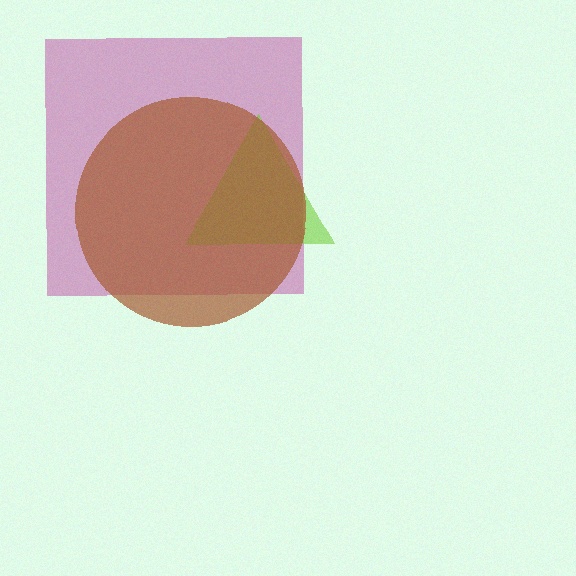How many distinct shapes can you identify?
There are 3 distinct shapes: a magenta square, a lime triangle, a brown circle.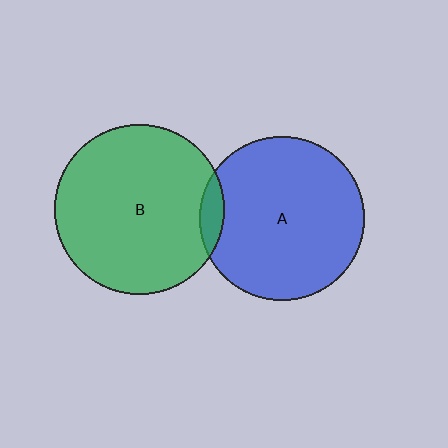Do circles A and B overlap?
Yes.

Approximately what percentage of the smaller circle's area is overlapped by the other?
Approximately 5%.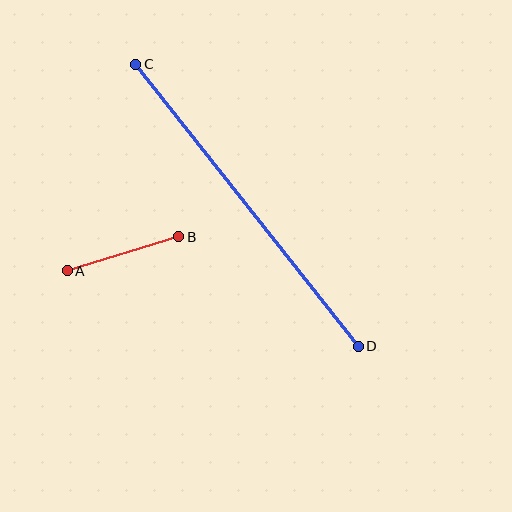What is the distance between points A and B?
The distance is approximately 117 pixels.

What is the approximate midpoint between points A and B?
The midpoint is at approximately (123, 254) pixels.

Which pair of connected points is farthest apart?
Points C and D are farthest apart.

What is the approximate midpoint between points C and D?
The midpoint is at approximately (247, 205) pixels.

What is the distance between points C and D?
The distance is approximately 359 pixels.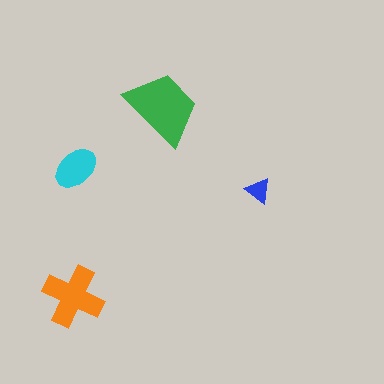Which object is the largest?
The green trapezoid.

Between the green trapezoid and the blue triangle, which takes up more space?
The green trapezoid.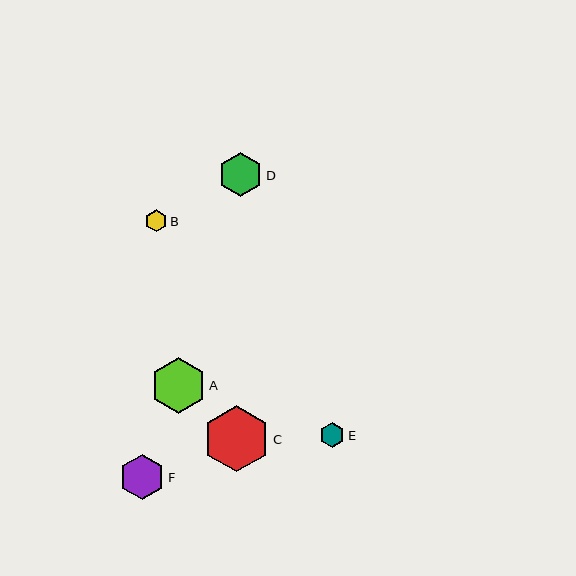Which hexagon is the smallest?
Hexagon B is the smallest with a size of approximately 22 pixels.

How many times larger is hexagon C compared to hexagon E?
Hexagon C is approximately 2.7 times the size of hexagon E.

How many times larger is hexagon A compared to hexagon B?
Hexagon A is approximately 2.5 times the size of hexagon B.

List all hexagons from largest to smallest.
From largest to smallest: C, A, F, D, E, B.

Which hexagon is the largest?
Hexagon C is the largest with a size of approximately 66 pixels.